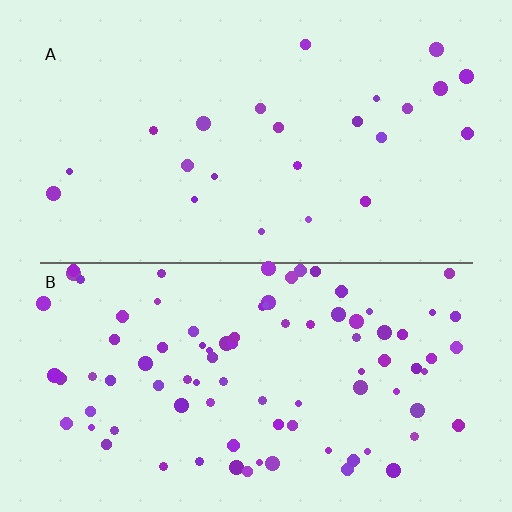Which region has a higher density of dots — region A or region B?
B (the bottom).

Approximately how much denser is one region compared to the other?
Approximately 3.8× — region B over region A.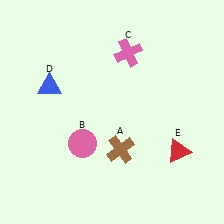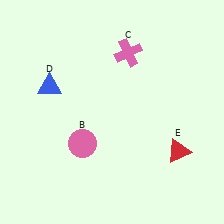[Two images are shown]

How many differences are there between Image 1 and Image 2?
There is 1 difference between the two images.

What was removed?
The brown cross (A) was removed in Image 2.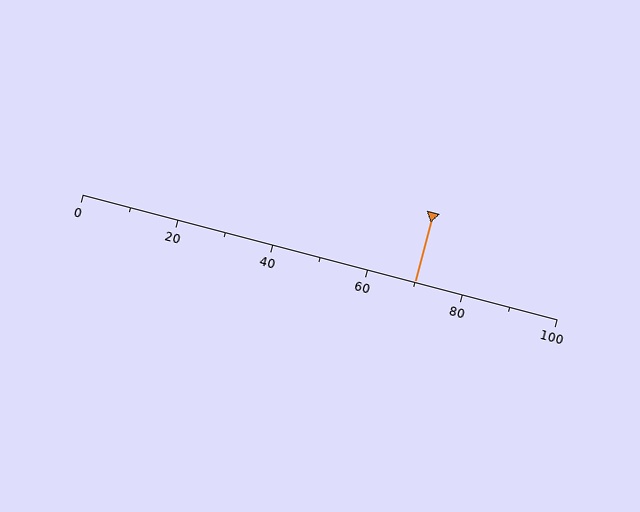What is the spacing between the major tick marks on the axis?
The major ticks are spaced 20 apart.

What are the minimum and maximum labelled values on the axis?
The axis runs from 0 to 100.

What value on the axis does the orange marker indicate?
The marker indicates approximately 70.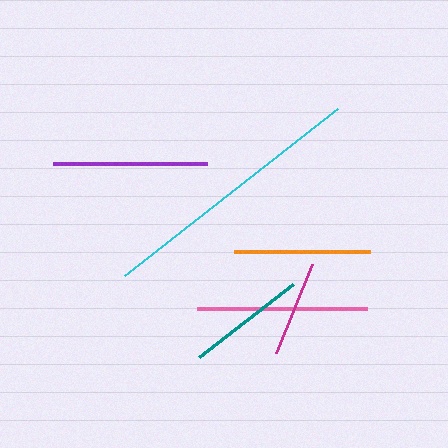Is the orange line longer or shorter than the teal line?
The orange line is longer than the teal line.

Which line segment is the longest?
The cyan line is the longest at approximately 271 pixels.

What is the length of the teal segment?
The teal segment is approximately 119 pixels long.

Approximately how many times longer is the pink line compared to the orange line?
The pink line is approximately 1.2 times the length of the orange line.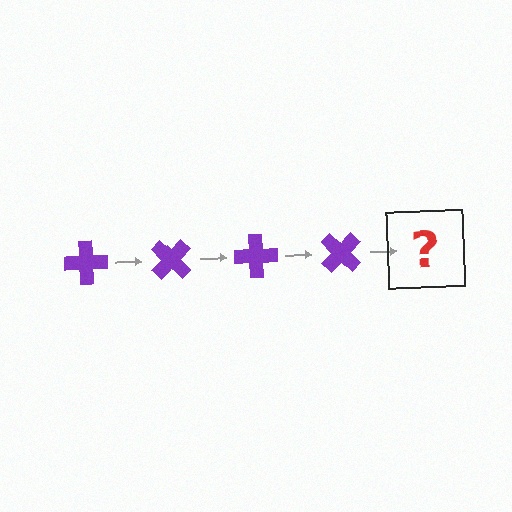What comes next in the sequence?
The next element should be a purple cross rotated 180 degrees.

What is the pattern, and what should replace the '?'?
The pattern is that the cross rotates 45 degrees each step. The '?' should be a purple cross rotated 180 degrees.